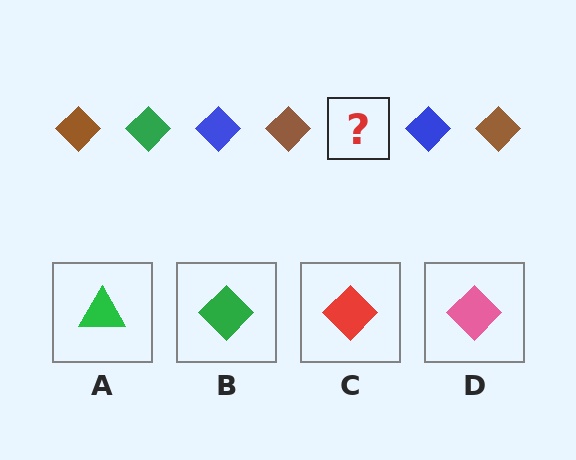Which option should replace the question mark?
Option B.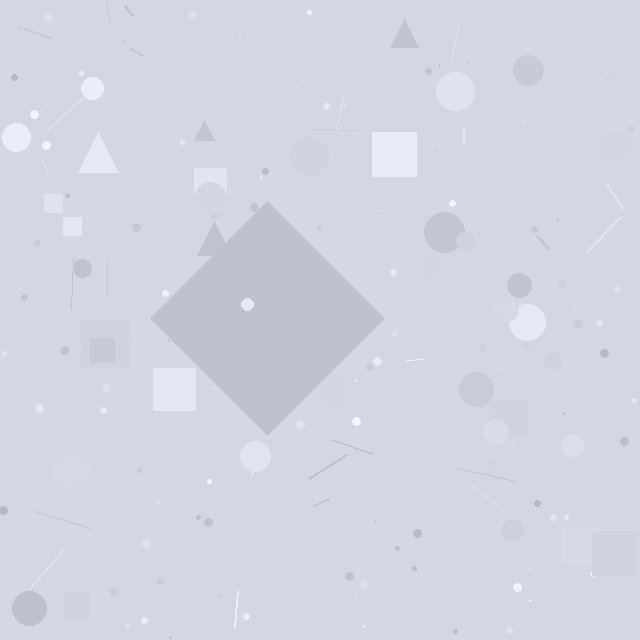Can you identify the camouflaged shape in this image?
The camouflaged shape is a diamond.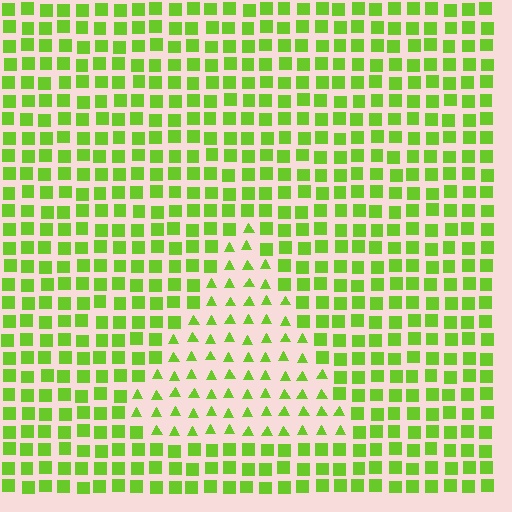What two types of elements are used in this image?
The image uses triangles inside the triangle region and squares outside it.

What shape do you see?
I see a triangle.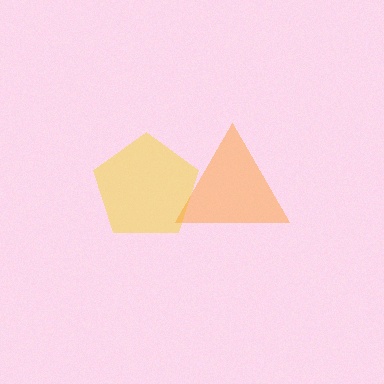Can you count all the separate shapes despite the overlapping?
Yes, there are 2 separate shapes.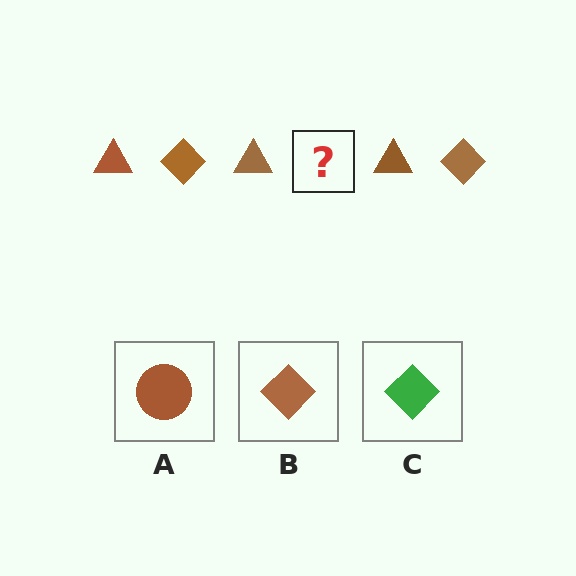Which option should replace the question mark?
Option B.